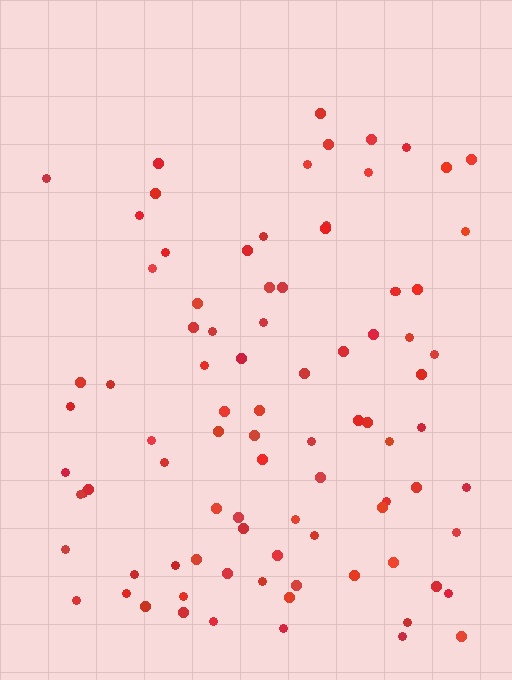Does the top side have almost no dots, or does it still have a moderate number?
Still a moderate number, just noticeably fewer than the bottom.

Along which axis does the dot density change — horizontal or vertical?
Vertical.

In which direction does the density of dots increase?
From top to bottom, with the bottom side densest.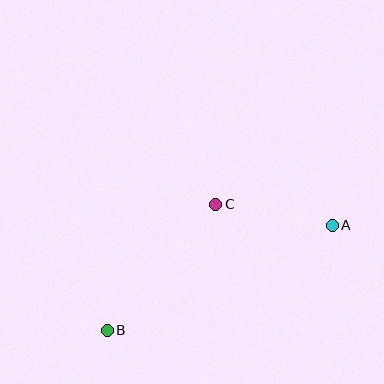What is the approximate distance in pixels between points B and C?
The distance between B and C is approximately 166 pixels.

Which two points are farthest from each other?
Points A and B are farthest from each other.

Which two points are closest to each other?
Points A and C are closest to each other.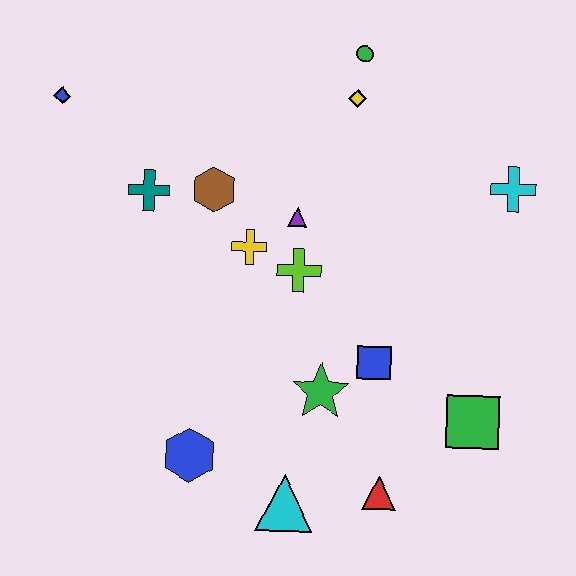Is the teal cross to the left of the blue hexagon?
Yes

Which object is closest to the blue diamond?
The teal cross is closest to the blue diamond.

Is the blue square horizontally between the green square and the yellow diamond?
Yes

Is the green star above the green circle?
No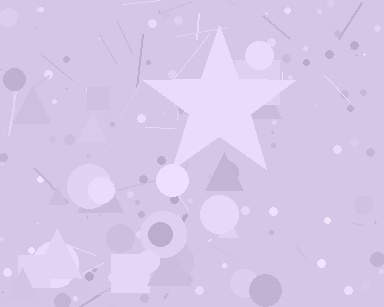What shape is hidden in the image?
A star is hidden in the image.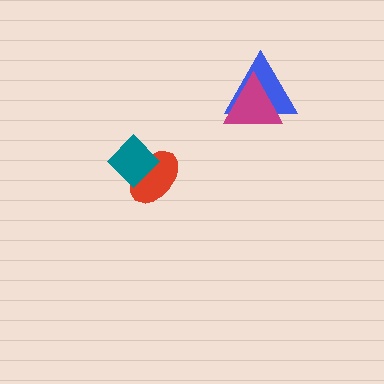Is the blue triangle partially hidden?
Yes, it is partially covered by another shape.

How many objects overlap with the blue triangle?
1 object overlaps with the blue triangle.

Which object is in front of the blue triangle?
The magenta triangle is in front of the blue triangle.